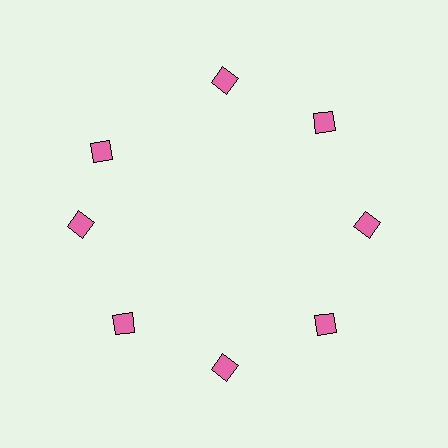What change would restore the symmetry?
The symmetry would be restored by rotating it back into even spacing with its neighbors so that all 8 diamonds sit at equal angles and equal distance from the center.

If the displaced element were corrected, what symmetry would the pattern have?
It would have 8-fold rotational symmetry — the pattern would map onto itself every 45 degrees.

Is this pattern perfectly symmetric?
No. The 8 pink diamonds are arranged in a ring, but one element near the 10 o'clock position is rotated out of alignment along the ring, breaking the 8-fold rotational symmetry.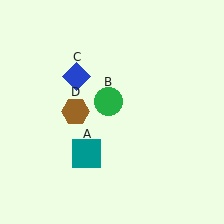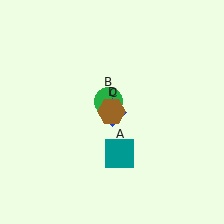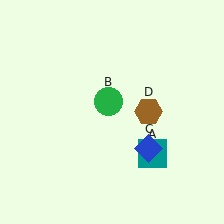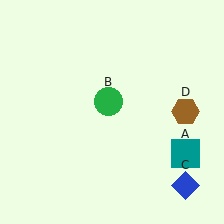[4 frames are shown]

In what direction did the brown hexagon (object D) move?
The brown hexagon (object D) moved right.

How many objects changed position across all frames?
3 objects changed position: teal square (object A), blue diamond (object C), brown hexagon (object D).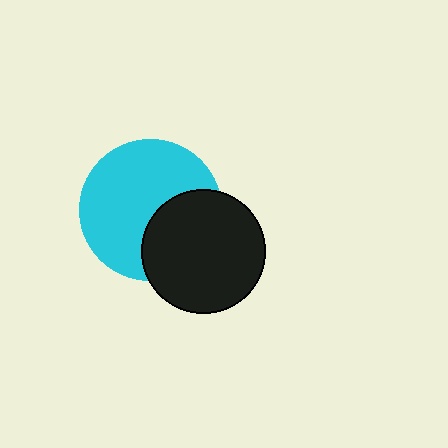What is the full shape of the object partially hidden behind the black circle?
The partially hidden object is a cyan circle.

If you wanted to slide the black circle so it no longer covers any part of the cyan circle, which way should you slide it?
Slide it toward the lower-right — that is the most direct way to separate the two shapes.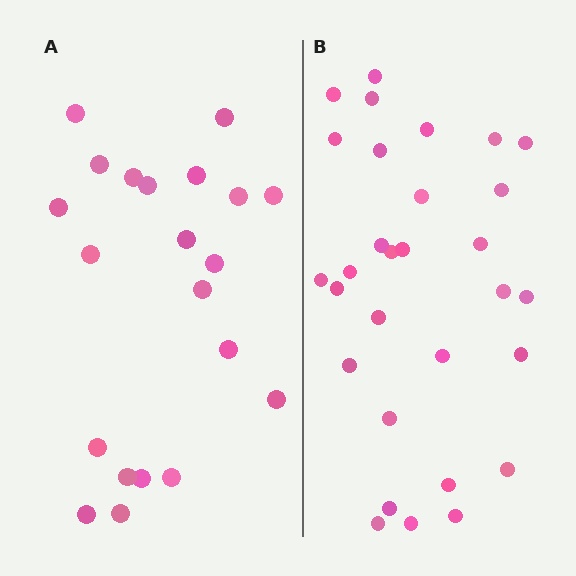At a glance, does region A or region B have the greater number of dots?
Region B (the right region) has more dots.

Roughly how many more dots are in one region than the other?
Region B has roughly 8 or so more dots than region A.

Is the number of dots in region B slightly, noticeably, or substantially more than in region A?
Region B has noticeably more, but not dramatically so. The ratio is roughly 1.4 to 1.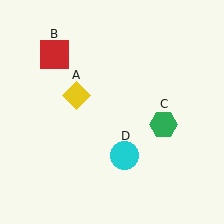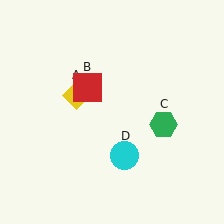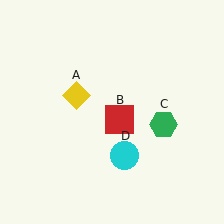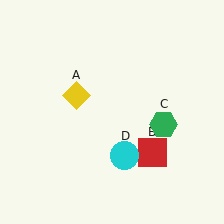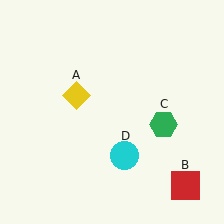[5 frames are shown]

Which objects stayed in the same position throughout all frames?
Yellow diamond (object A) and green hexagon (object C) and cyan circle (object D) remained stationary.